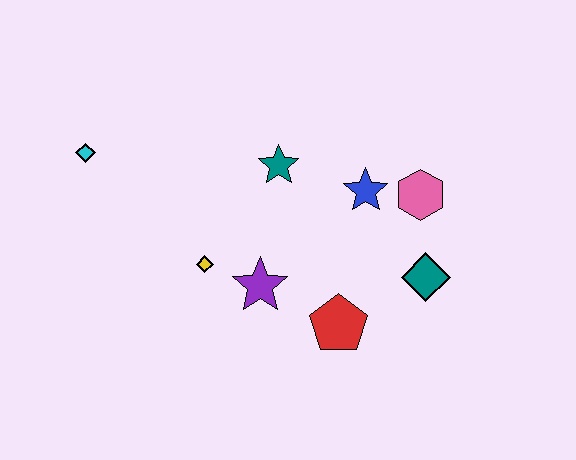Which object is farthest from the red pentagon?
The cyan diamond is farthest from the red pentagon.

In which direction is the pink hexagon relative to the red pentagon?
The pink hexagon is above the red pentagon.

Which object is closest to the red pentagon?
The purple star is closest to the red pentagon.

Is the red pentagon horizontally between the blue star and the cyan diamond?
Yes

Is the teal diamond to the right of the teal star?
Yes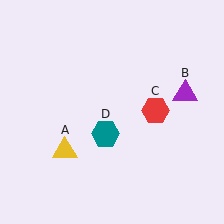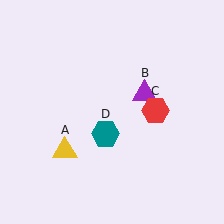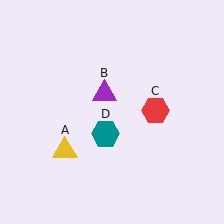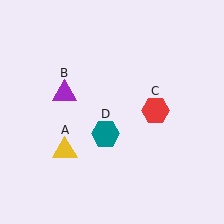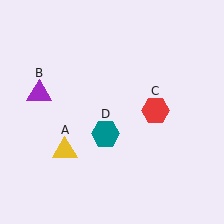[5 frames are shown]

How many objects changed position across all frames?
1 object changed position: purple triangle (object B).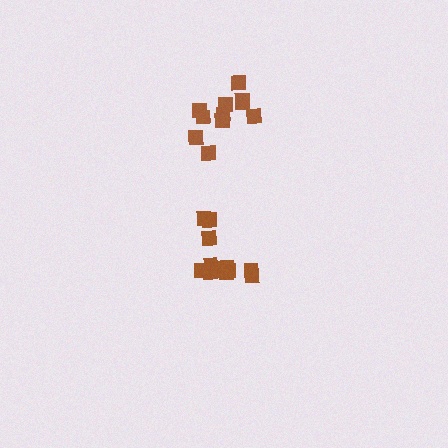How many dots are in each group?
Group 1: 13 dots, Group 2: 11 dots (24 total).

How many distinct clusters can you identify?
There are 2 distinct clusters.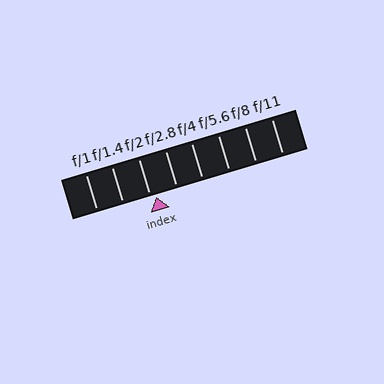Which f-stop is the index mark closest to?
The index mark is closest to f/2.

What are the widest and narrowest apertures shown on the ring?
The widest aperture shown is f/1 and the narrowest is f/11.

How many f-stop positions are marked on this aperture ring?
There are 8 f-stop positions marked.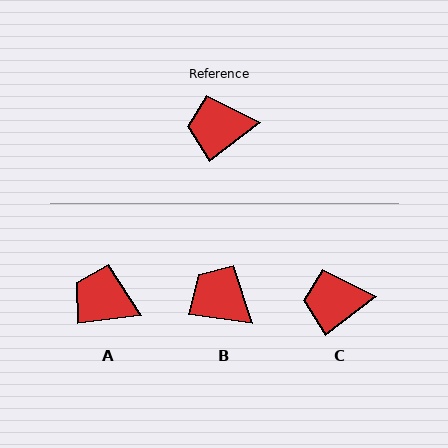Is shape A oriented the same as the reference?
No, it is off by about 30 degrees.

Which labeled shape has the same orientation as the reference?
C.